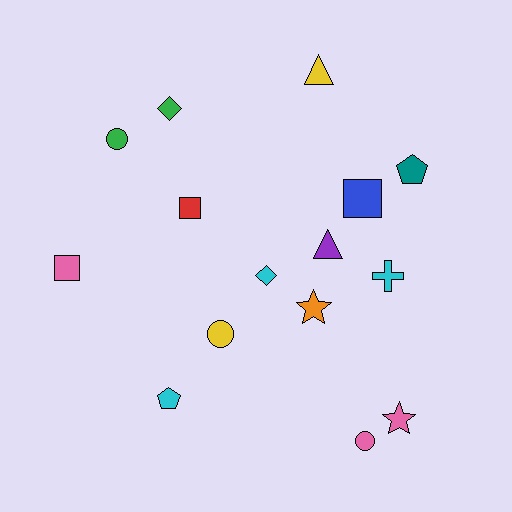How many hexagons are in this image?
There are no hexagons.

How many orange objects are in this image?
There is 1 orange object.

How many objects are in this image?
There are 15 objects.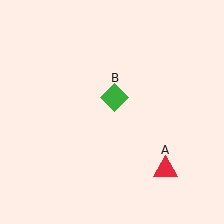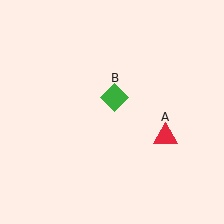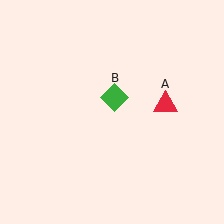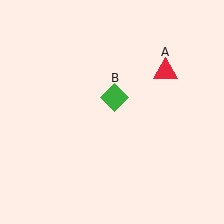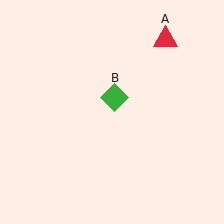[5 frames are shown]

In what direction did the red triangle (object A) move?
The red triangle (object A) moved up.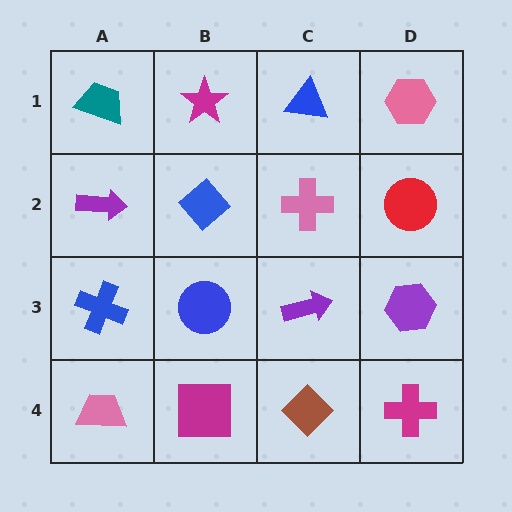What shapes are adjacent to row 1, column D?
A red circle (row 2, column D), a blue triangle (row 1, column C).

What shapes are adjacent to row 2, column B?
A magenta star (row 1, column B), a blue circle (row 3, column B), a purple arrow (row 2, column A), a pink cross (row 2, column C).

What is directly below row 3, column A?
A pink trapezoid.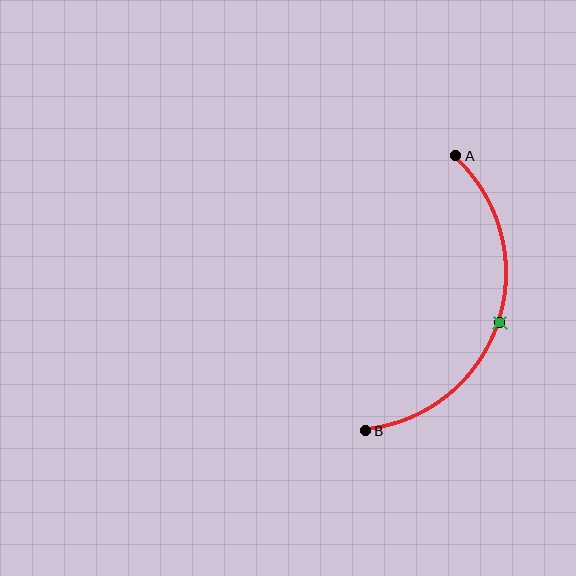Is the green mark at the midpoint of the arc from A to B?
Yes. The green mark lies on the arc at equal arc-length from both A and B — it is the arc midpoint.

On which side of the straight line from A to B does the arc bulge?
The arc bulges to the right of the straight line connecting A and B.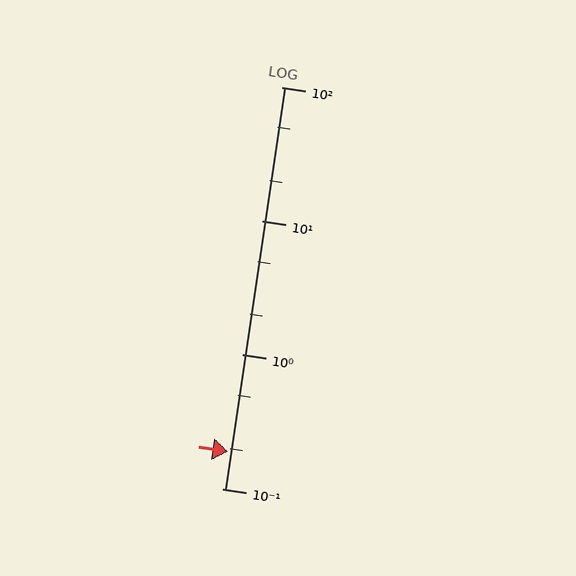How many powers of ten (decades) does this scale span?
The scale spans 3 decades, from 0.1 to 100.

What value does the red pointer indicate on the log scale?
The pointer indicates approximately 0.19.